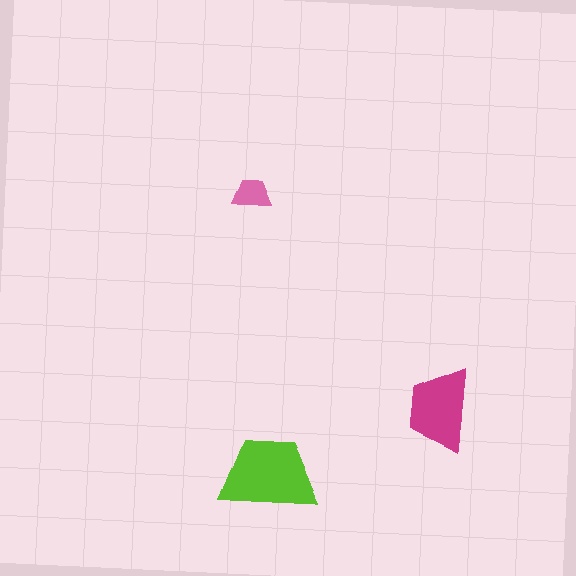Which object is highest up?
The pink trapezoid is topmost.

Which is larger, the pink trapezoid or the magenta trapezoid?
The magenta one.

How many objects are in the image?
There are 3 objects in the image.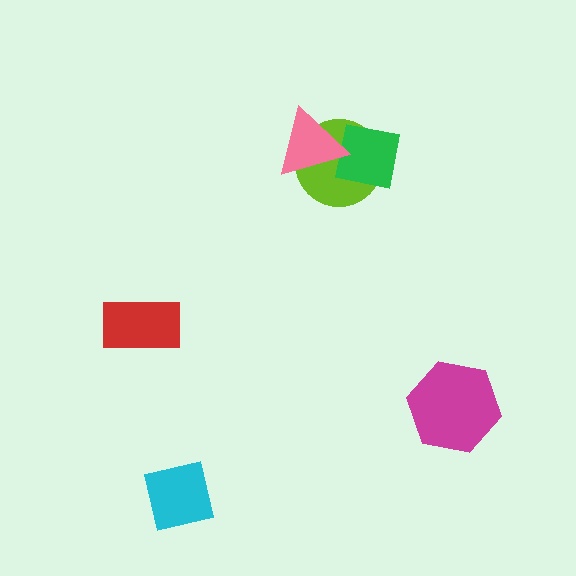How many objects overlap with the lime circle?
2 objects overlap with the lime circle.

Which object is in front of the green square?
The pink triangle is in front of the green square.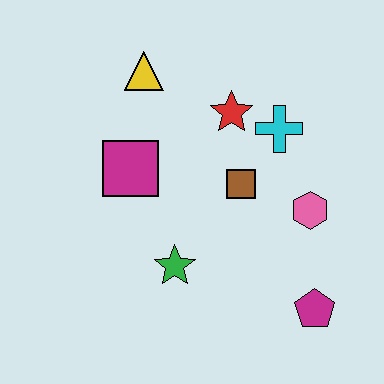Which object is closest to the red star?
The cyan cross is closest to the red star.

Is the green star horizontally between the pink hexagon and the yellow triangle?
Yes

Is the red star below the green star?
No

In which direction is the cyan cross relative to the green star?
The cyan cross is above the green star.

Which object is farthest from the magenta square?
The magenta pentagon is farthest from the magenta square.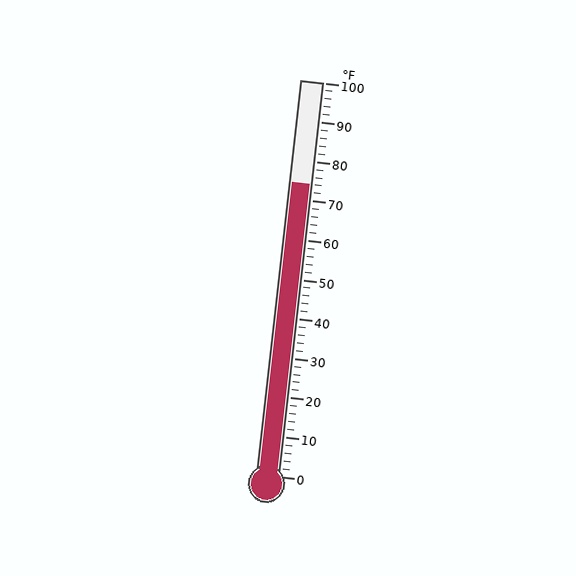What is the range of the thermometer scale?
The thermometer scale ranges from 0°F to 100°F.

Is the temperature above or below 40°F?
The temperature is above 40°F.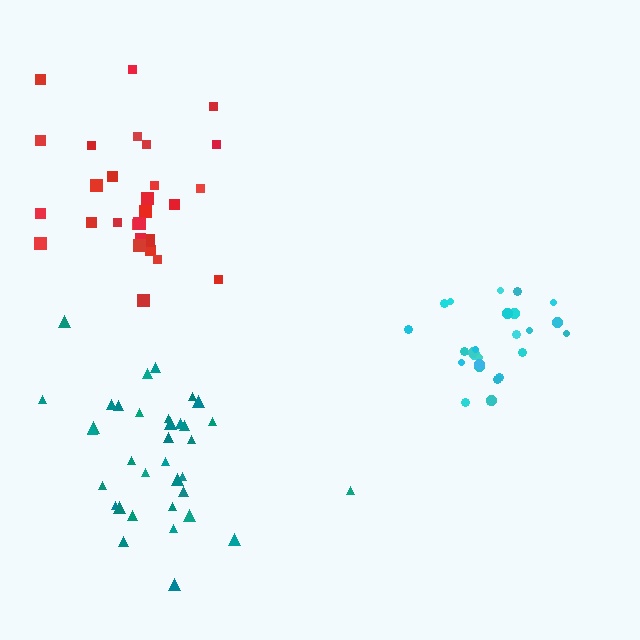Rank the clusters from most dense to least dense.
cyan, teal, red.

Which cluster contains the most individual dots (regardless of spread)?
Teal (35).